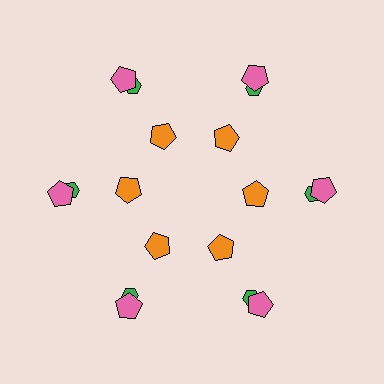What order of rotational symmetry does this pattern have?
This pattern has 6-fold rotational symmetry.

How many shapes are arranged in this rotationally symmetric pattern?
There are 18 shapes, arranged in 6 groups of 3.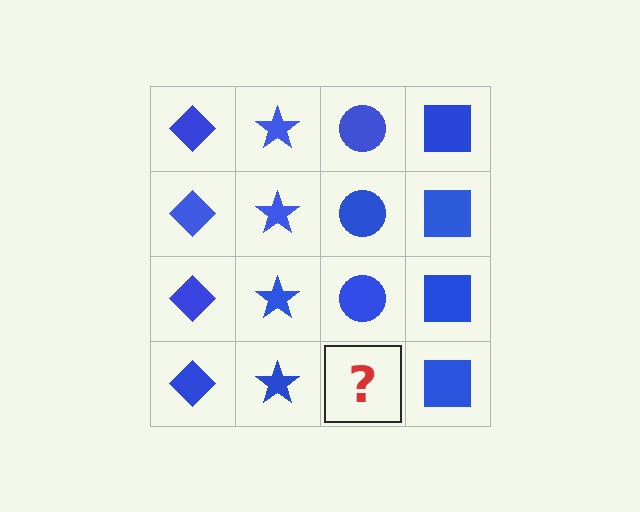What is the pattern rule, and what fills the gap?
The rule is that each column has a consistent shape. The gap should be filled with a blue circle.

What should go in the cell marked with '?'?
The missing cell should contain a blue circle.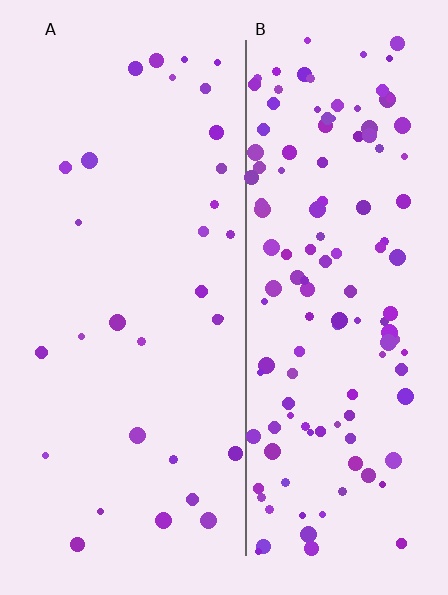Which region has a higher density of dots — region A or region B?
B (the right).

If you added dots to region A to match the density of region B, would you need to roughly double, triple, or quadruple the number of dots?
Approximately quadruple.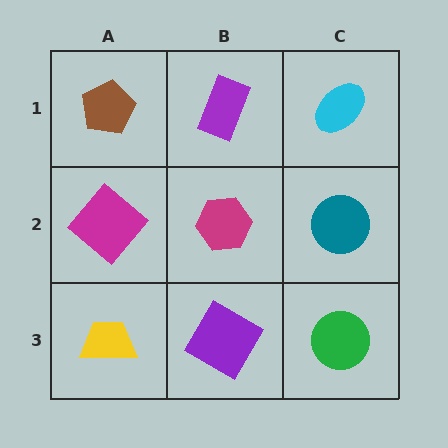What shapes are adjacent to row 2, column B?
A purple rectangle (row 1, column B), a purple diamond (row 3, column B), a magenta diamond (row 2, column A), a teal circle (row 2, column C).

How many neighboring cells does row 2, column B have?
4.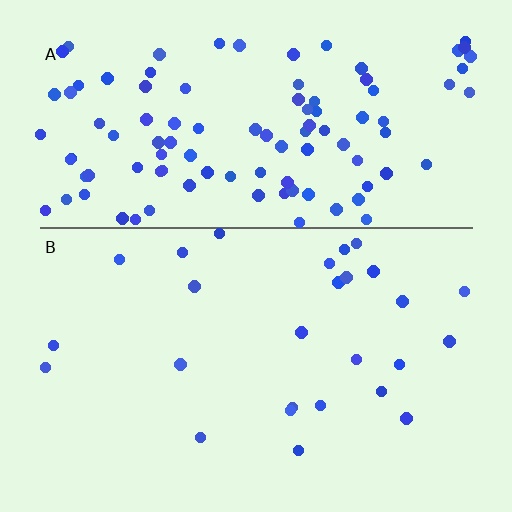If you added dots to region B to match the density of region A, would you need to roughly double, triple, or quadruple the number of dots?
Approximately quadruple.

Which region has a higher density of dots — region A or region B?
A (the top).